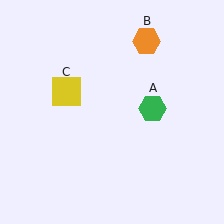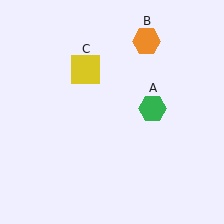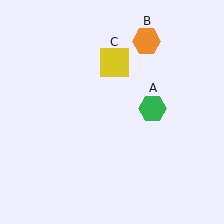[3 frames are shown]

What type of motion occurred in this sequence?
The yellow square (object C) rotated clockwise around the center of the scene.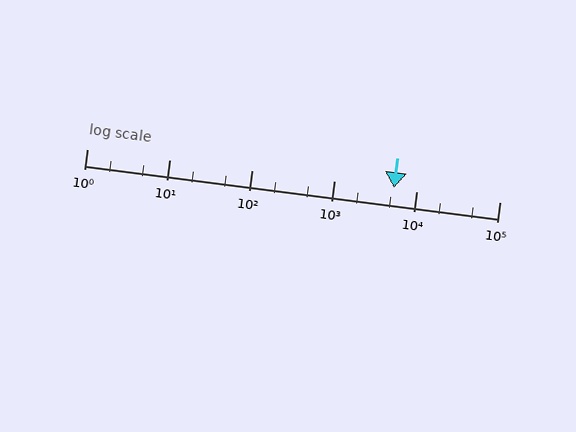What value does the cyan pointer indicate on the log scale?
The pointer indicates approximately 5200.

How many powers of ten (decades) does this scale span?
The scale spans 5 decades, from 1 to 100000.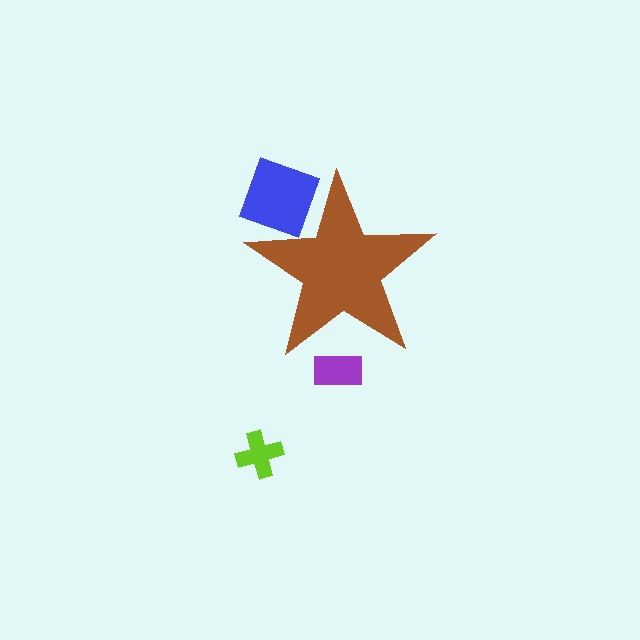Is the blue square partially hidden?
Yes, the blue square is partially hidden behind the brown star.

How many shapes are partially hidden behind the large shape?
2 shapes are partially hidden.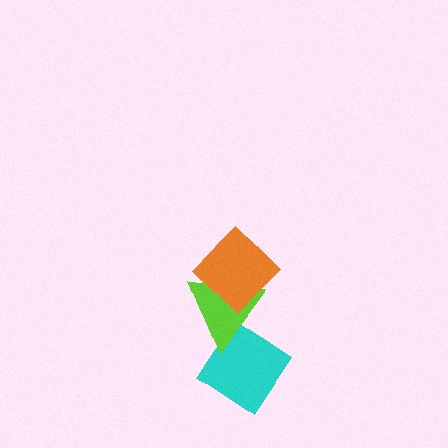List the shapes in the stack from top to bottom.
From top to bottom: the orange diamond, the lime triangle, the cyan diamond.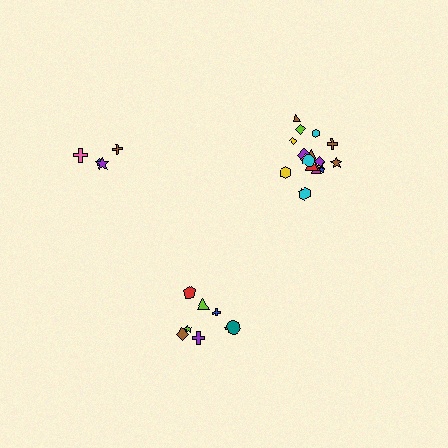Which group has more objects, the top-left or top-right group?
The top-right group.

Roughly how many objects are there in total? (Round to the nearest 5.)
Roughly 30 objects in total.